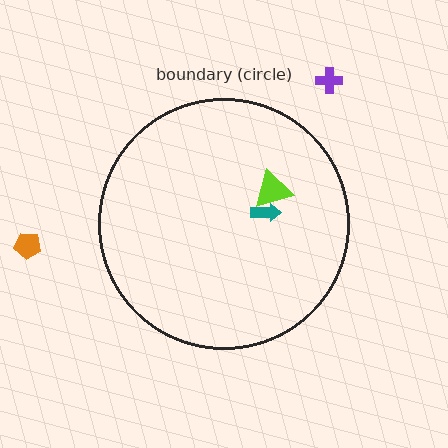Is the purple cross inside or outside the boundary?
Outside.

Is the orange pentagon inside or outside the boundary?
Outside.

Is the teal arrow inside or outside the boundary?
Inside.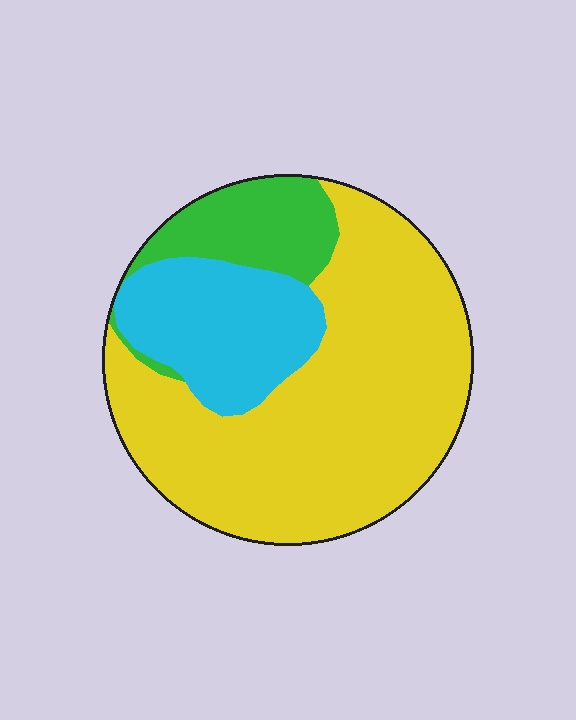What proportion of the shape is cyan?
Cyan covers about 20% of the shape.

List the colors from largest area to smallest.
From largest to smallest: yellow, cyan, green.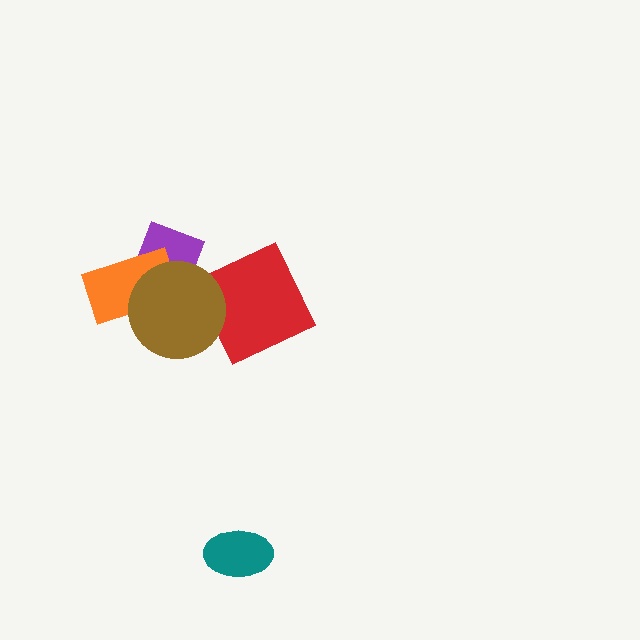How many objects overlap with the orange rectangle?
2 objects overlap with the orange rectangle.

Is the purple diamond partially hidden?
Yes, it is partially covered by another shape.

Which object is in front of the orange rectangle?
The brown circle is in front of the orange rectangle.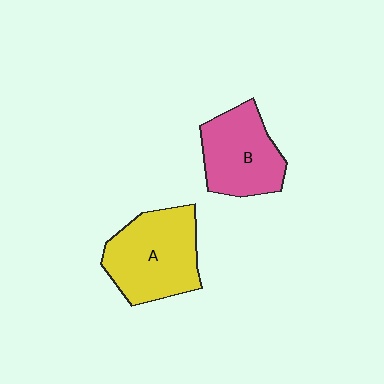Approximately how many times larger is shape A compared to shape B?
Approximately 1.2 times.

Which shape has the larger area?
Shape A (yellow).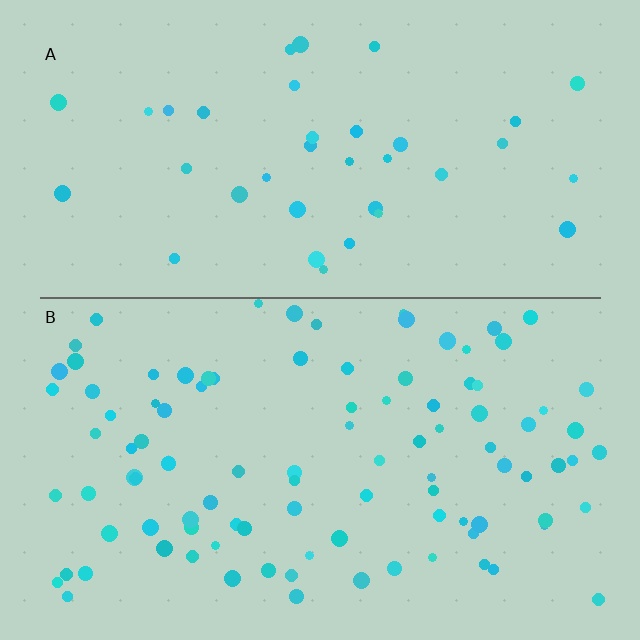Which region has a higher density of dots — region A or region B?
B (the bottom).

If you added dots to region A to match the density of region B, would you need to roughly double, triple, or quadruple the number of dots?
Approximately triple.